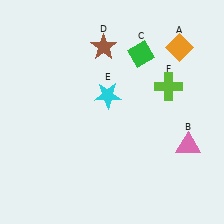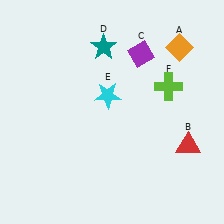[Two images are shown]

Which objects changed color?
B changed from pink to red. C changed from green to purple. D changed from brown to teal.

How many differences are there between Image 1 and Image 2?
There are 3 differences between the two images.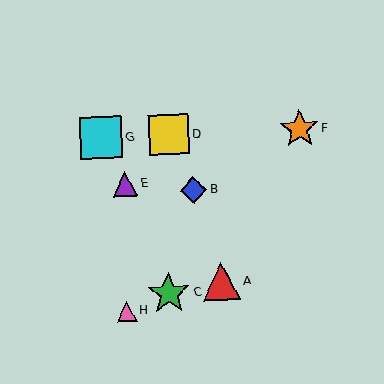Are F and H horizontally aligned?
No, F is at y≈129 and H is at y≈312.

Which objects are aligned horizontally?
Objects D, F, G are aligned horizontally.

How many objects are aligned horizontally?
3 objects (D, F, G) are aligned horizontally.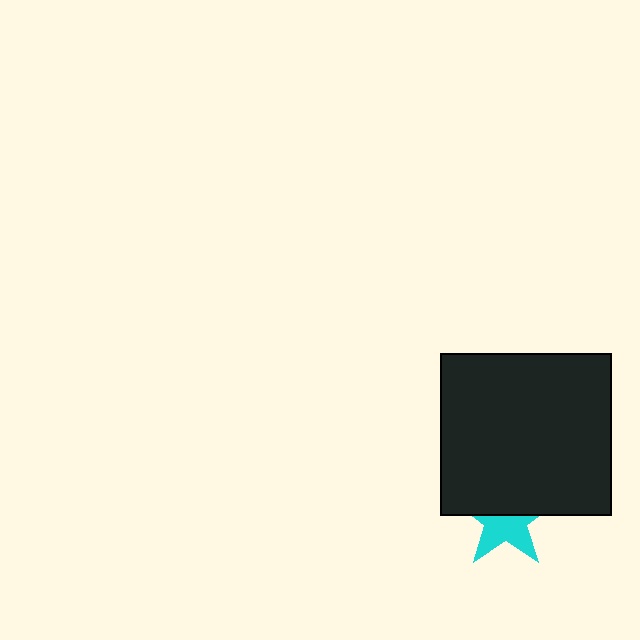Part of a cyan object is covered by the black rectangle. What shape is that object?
It is a star.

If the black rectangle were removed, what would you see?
You would see the complete cyan star.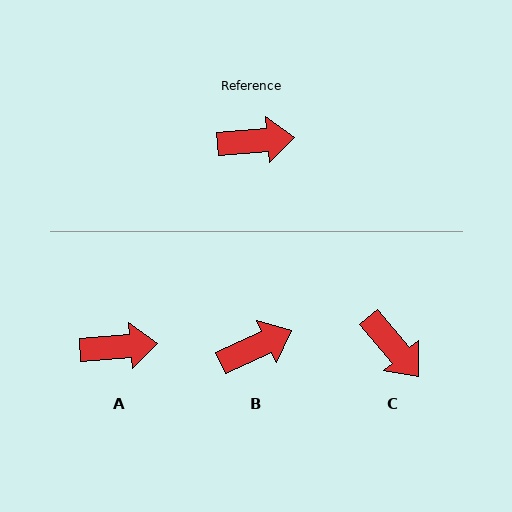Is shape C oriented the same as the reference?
No, it is off by about 54 degrees.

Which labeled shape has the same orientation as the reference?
A.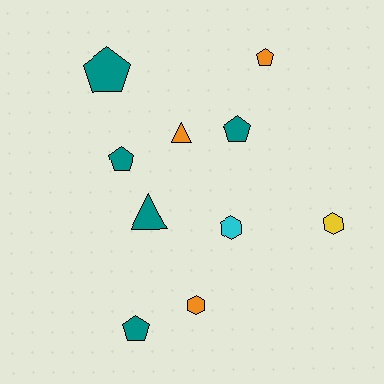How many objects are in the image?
There are 10 objects.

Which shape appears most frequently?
Pentagon, with 5 objects.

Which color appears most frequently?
Teal, with 5 objects.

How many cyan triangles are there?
There are no cyan triangles.